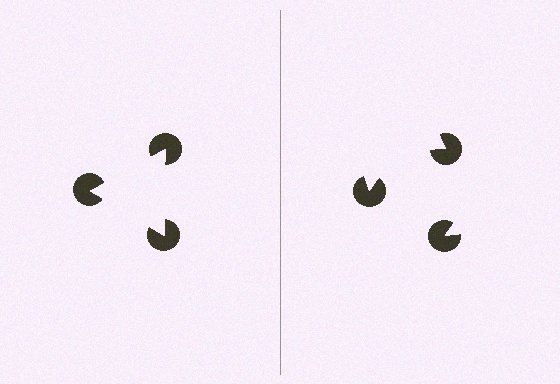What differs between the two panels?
The pac-man discs are positioned identically on both sides; only the wedge orientations differ. On the left they align to a triangle; on the right they are misaligned.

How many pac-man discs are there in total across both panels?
6 — 3 on each side.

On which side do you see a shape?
An illusory triangle appears on the left side. On the right side the wedge cuts are rotated, so no coherent shape forms.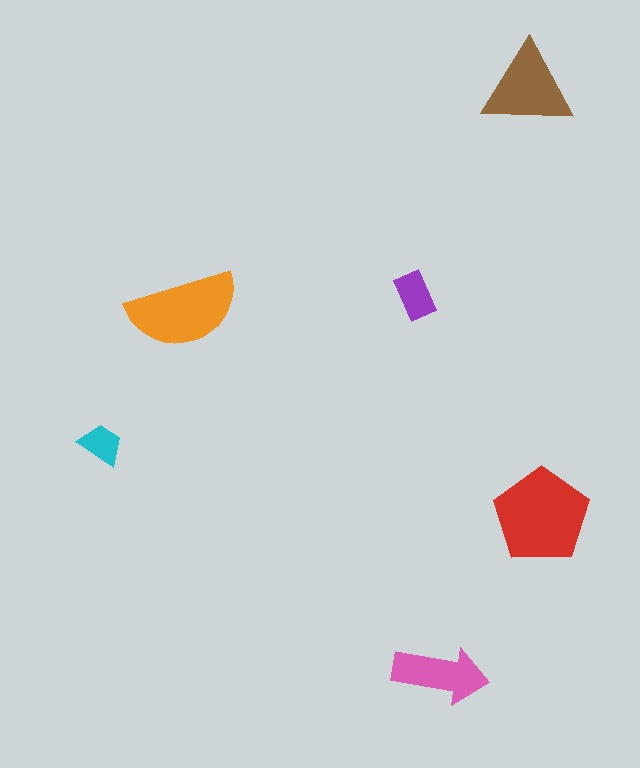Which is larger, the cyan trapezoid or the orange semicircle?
The orange semicircle.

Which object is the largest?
The red pentagon.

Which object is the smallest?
The cyan trapezoid.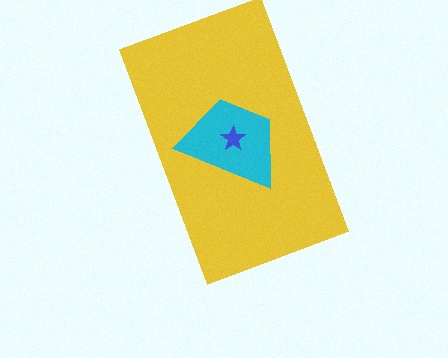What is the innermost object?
The blue star.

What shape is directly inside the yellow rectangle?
The cyan trapezoid.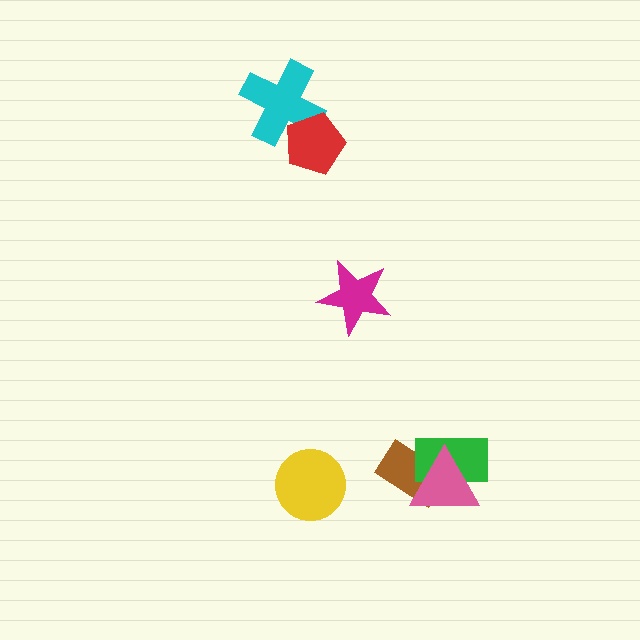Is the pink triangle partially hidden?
No, no other shape covers it.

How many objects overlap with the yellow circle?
0 objects overlap with the yellow circle.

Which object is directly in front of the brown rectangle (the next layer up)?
The green rectangle is directly in front of the brown rectangle.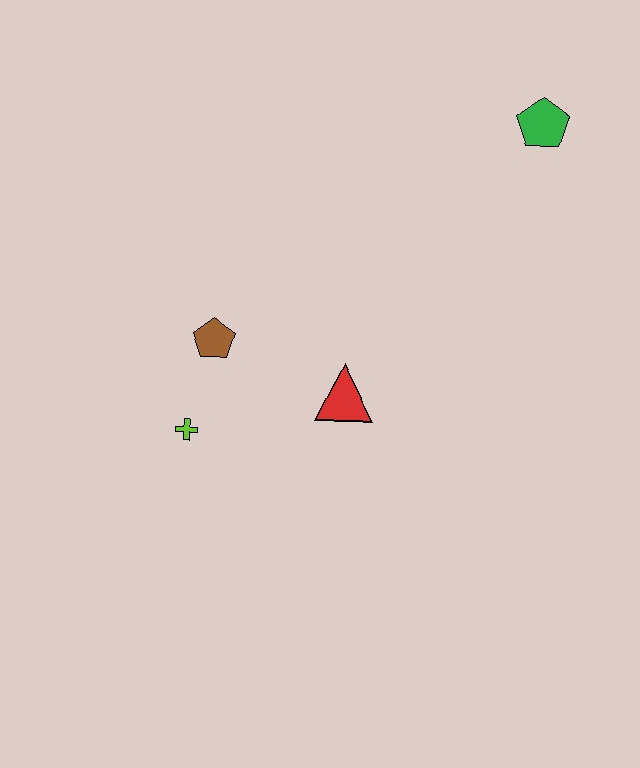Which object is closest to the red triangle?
The brown pentagon is closest to the red triangle.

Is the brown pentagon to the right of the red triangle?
No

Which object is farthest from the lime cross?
The green pentagon is farthest from the lime cross.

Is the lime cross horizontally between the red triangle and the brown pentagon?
No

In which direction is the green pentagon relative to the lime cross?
The green pentagon is to the right of the lime cross.